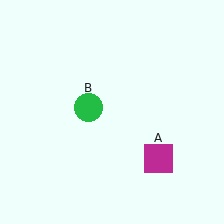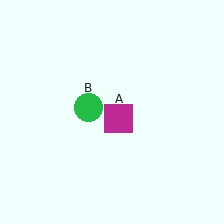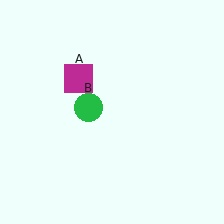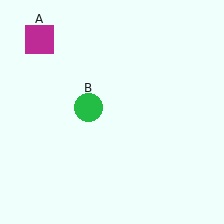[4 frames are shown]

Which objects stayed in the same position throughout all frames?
Green circle (object B) remained stationary.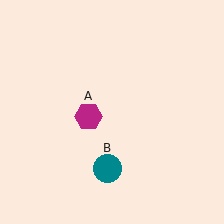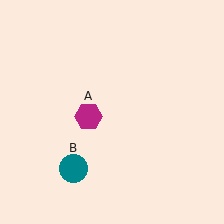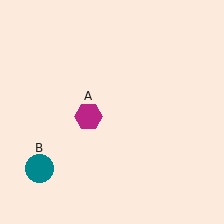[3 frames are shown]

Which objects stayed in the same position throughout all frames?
Magenta hexagon (object A) remained stationary.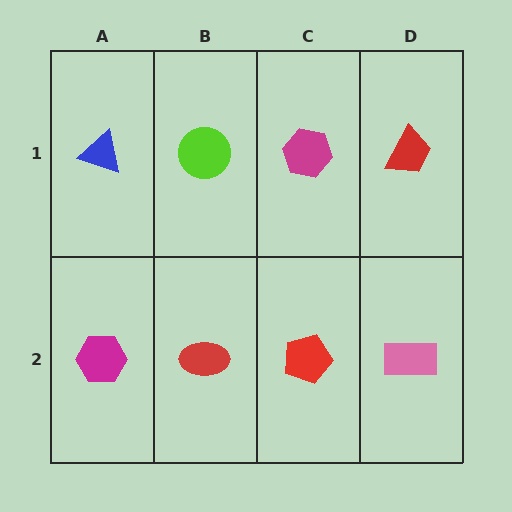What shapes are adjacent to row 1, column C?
A red pentagon (row 2, column C), a lime circle (row 1, column B), a red trapezoid (row 1, column D).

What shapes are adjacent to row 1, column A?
A magenta hexagon (row 2, column A), a lime circle (row 1, column B).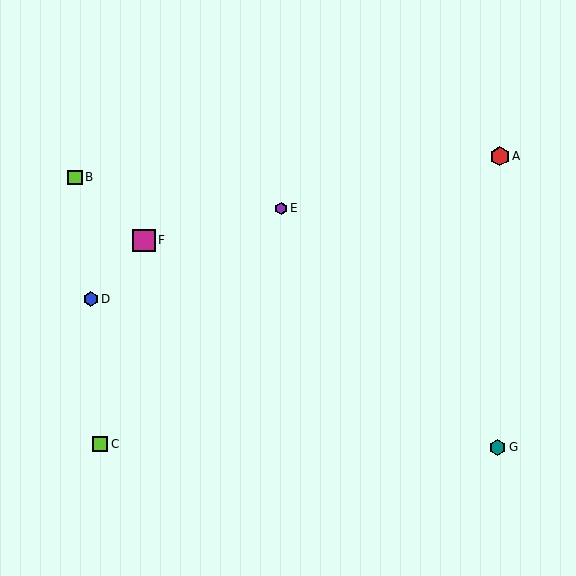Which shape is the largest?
The magenta square (labeled F) is the largest.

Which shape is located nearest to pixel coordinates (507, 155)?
The red hexagon (labeled A) at (500, 156) is nearest to that location.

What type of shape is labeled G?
Shape G is a teal hexagon.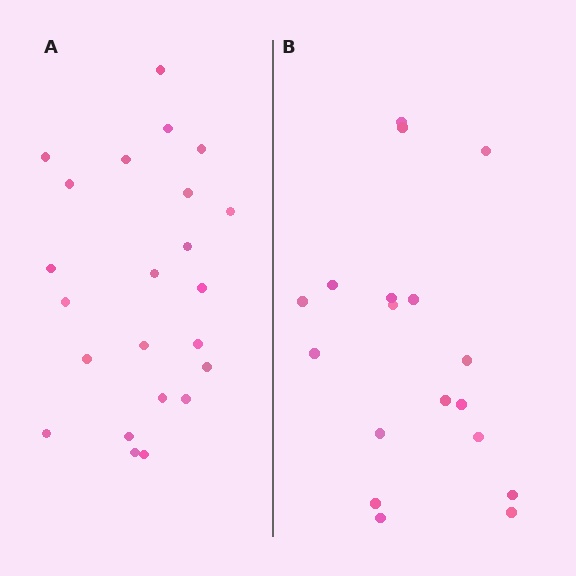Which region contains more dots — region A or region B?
Region A (the left region) has more dots.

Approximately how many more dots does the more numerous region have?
Region A has about 5 more dots than region B.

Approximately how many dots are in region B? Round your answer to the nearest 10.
About 20 dots. (The exact count is 18, which rounds to 20.)